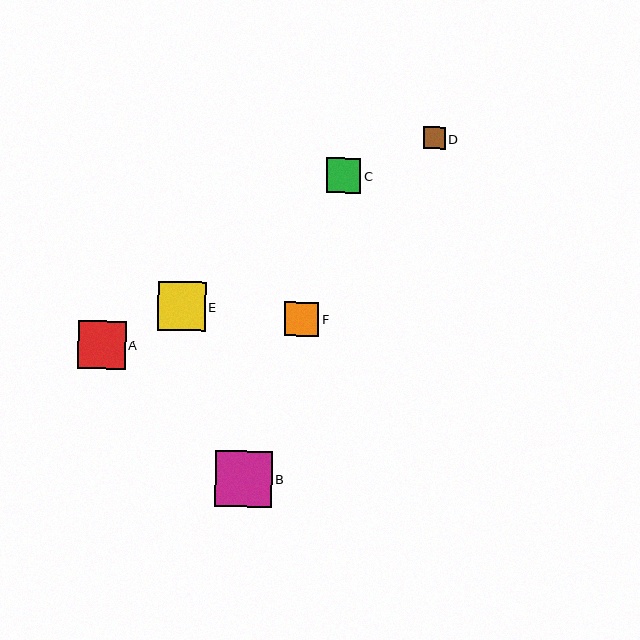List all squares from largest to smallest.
From largest to smallest: B, E, A, C, F, D.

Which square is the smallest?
Square D is the smallest with a size of approximately 22 pixels.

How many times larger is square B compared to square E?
Square B is approximately 1.2 times the size of square E.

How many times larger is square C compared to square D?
Square C is approximately 1.6 times the size of square D.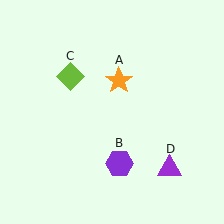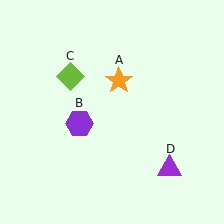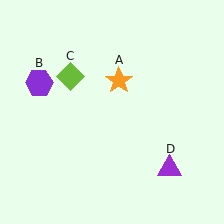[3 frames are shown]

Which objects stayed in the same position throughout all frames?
Orange star (object A) and lime diamond (object C) and purple triangle (object D) remained stationary.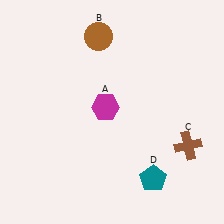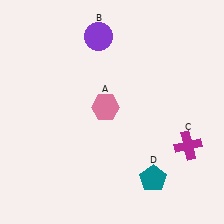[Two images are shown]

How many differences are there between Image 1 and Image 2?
There are 3 differences between the two images.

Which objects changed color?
A changed from magenta to pink. B changed from brown to purple. C changed from brown to magenta.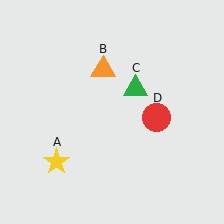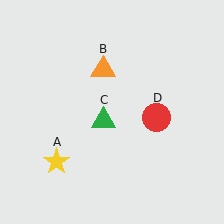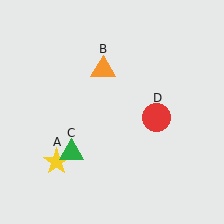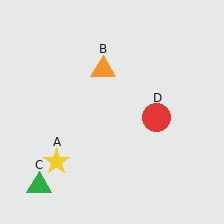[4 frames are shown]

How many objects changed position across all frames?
1 object changed position: green triangle (object C).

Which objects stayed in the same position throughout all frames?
Yellow star (object A) and orange triangle (object B) and red circle (object D) remained stationary.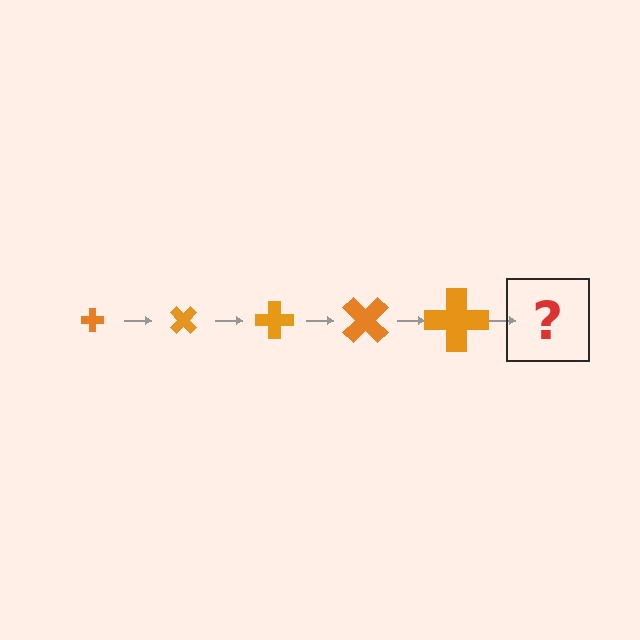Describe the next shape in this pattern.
It should be a cross, larger than the previous one and rotated 225 degrees from the start.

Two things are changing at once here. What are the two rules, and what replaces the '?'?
The two rules are that the cross grows larger each step and it rotates 45 degrees each step. The '?' should be a cross, larger than the previous one and rotated 225 degrees from the start.